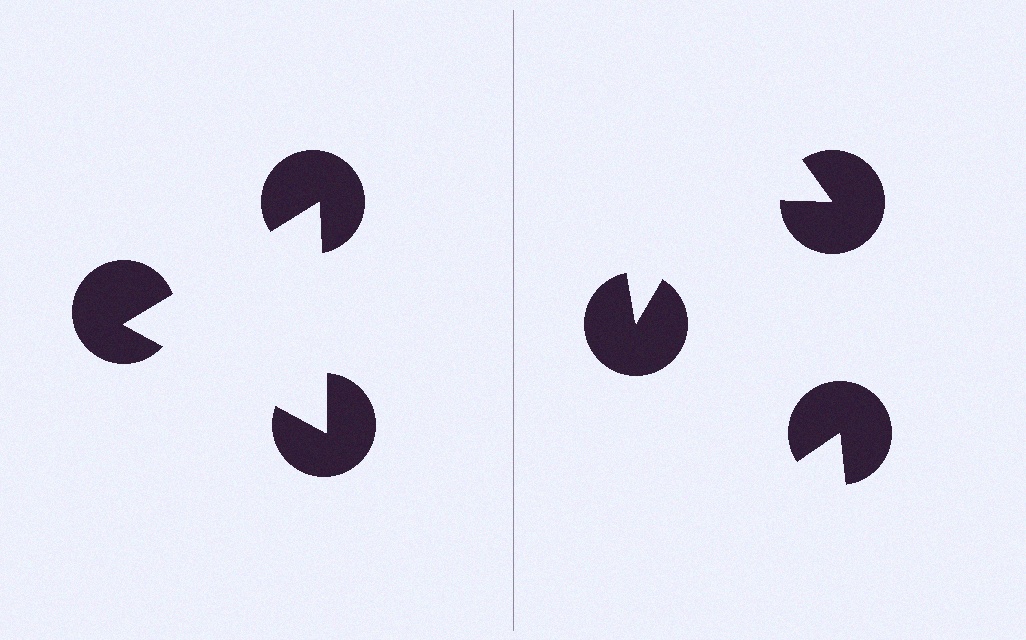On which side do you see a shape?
An illusory triangle appears on the left side. On the right side the wedge cuts are rotated, so no coherent shape forms.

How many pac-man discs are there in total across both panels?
6 — 3 on each side.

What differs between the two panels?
The pac-man discs are positioned identically on both sides; only the wedge orientations differ. On the left they align to a triangle; on the right they are misaligned.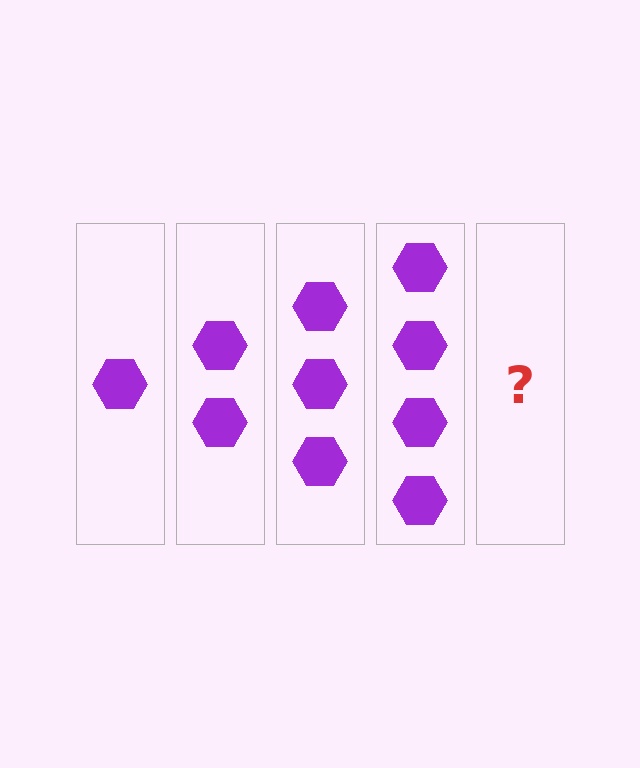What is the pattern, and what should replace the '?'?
The pattern is that each step adds one more hexagon. The '?' should be 5 hexagons.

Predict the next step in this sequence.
The next step is 5 hexagons.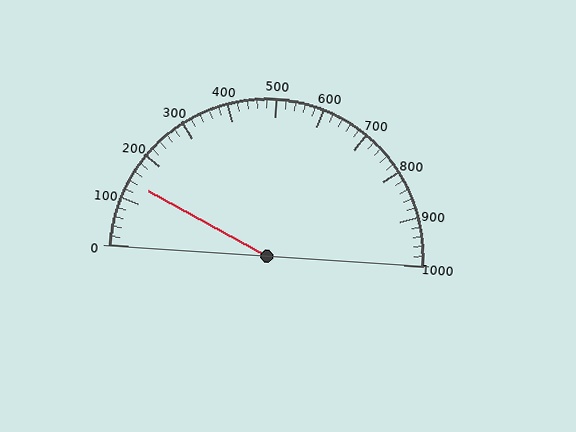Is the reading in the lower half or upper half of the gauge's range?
The reading is in the lower half of the range (0 to 1000).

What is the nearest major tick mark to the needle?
The nearest major tick mark is 100.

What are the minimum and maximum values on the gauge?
The gauge ranges from 0 to 1000.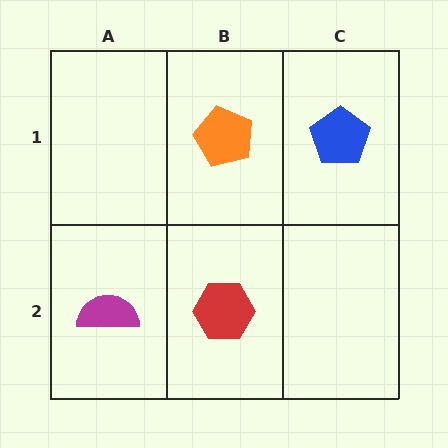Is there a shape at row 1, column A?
No, that cell is empty.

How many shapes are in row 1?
2 shapes.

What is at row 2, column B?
A red hexagon.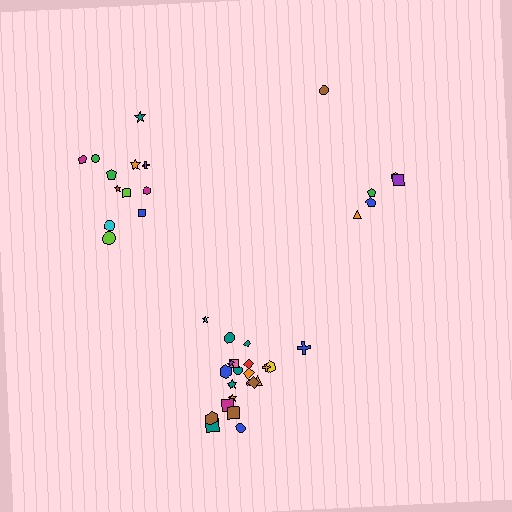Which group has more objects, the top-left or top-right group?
The top-left group.